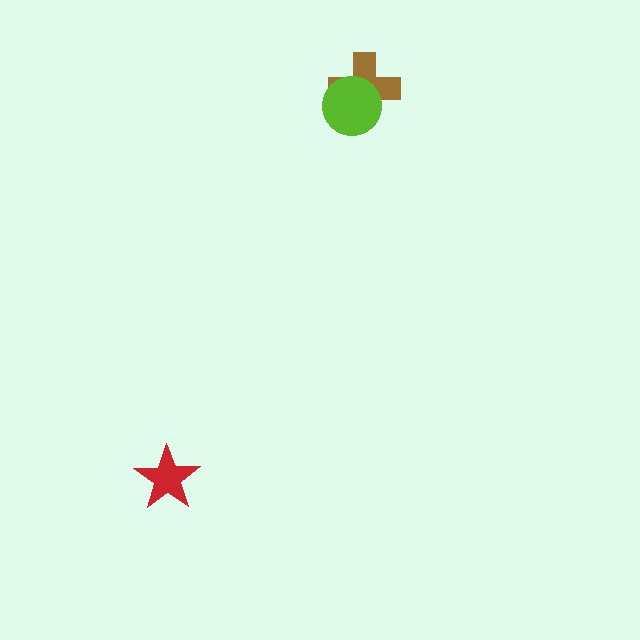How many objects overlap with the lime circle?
1 object overlaps with the lime circle.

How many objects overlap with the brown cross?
1 object overlaps with the brown cross.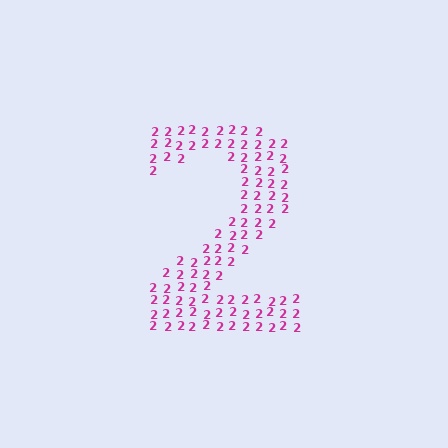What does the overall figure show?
The overall figure shows the digit 2.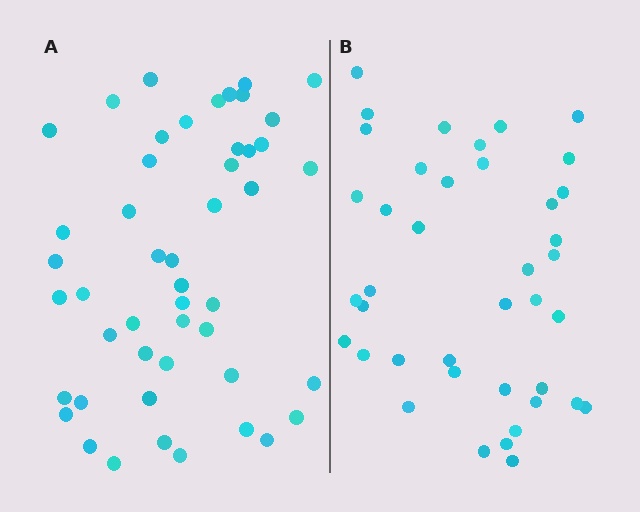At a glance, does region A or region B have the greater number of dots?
Region A (the left region) has more dots.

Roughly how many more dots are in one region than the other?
Region A has roughly 8 or so more dots than region B.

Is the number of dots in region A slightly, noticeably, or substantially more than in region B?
Region A has only slightly more — the two regions are fairly close. The ratio is roughly 1.2 to 1.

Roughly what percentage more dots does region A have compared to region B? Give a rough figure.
About 20% more.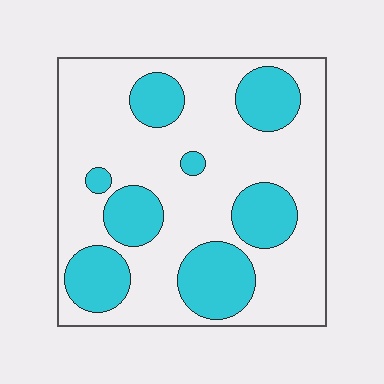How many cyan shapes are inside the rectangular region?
8.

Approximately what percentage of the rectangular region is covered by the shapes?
Approximately 30%.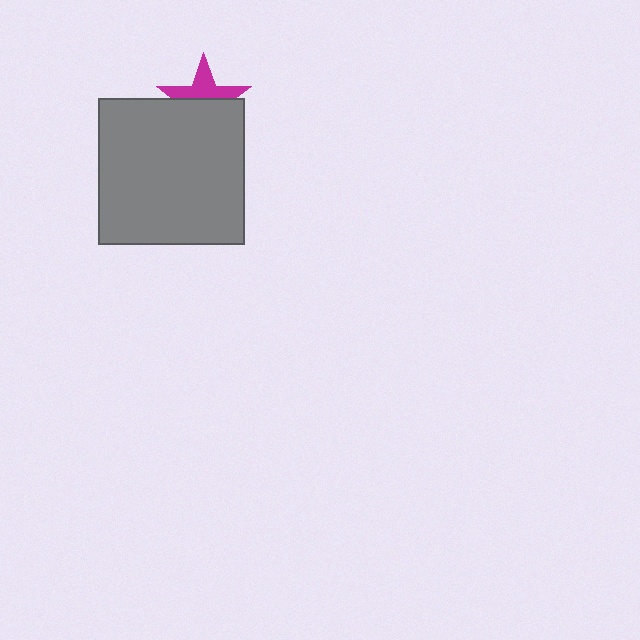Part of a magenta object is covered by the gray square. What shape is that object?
It is a star.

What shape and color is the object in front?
The object in front is a gray square.